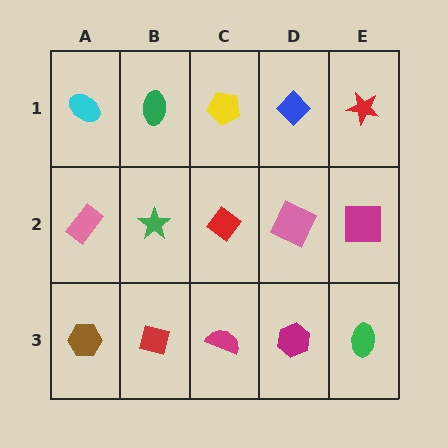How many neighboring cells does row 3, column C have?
3.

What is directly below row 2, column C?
A magenta semicircle.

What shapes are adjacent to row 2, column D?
A blue diamond (row 1, column D), a magenta hexagon (row 3, column D), a red diamond (row 2, column C), a magenta square (row 2, column E).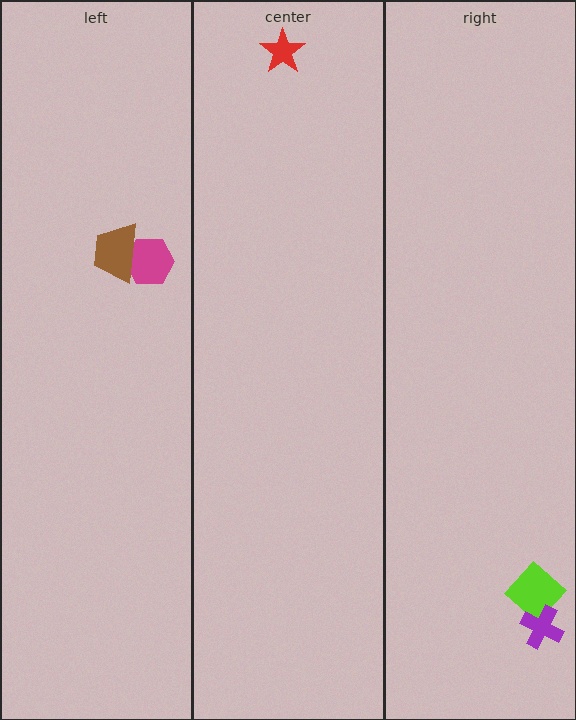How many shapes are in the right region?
2.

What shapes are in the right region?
The lime diamond, the purple cross.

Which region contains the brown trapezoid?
The left region.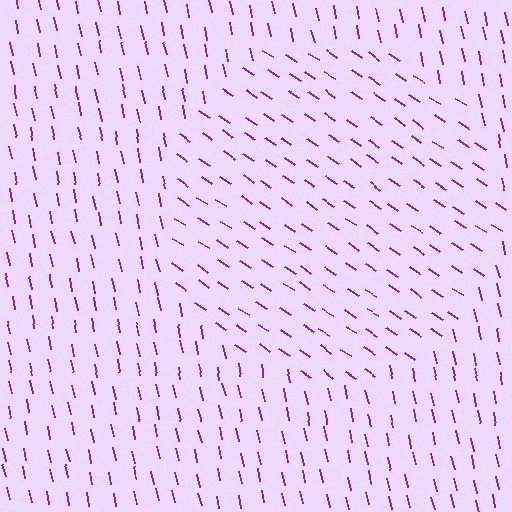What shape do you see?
I see a circle.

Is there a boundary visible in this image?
Yes, there is a texture boundary formed by a change in line orientation.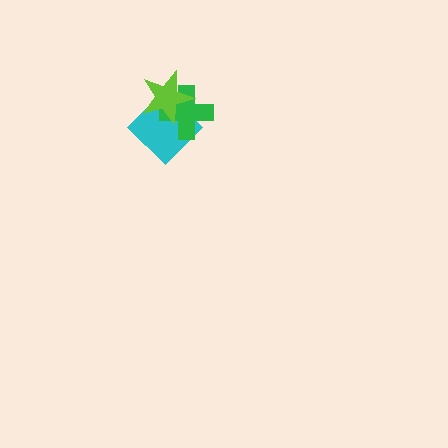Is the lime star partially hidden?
No, no other shape covers it.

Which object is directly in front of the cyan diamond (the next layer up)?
The green cross is directly in front of the cyan diamond.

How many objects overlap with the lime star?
2 objects overlap with the lime star.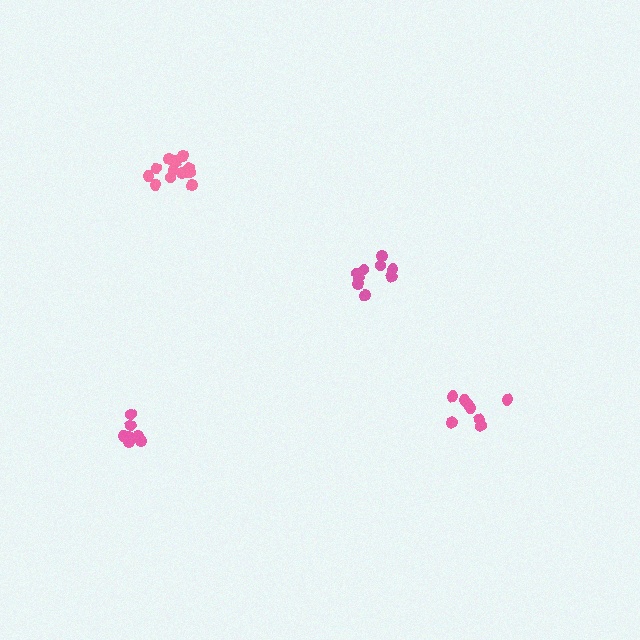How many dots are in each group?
Group 1: 12 dots, Group 2: 10 dots, Group 3: 8 dots, Group 4: 8 dots (38 total).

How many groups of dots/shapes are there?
There are 4 groups.